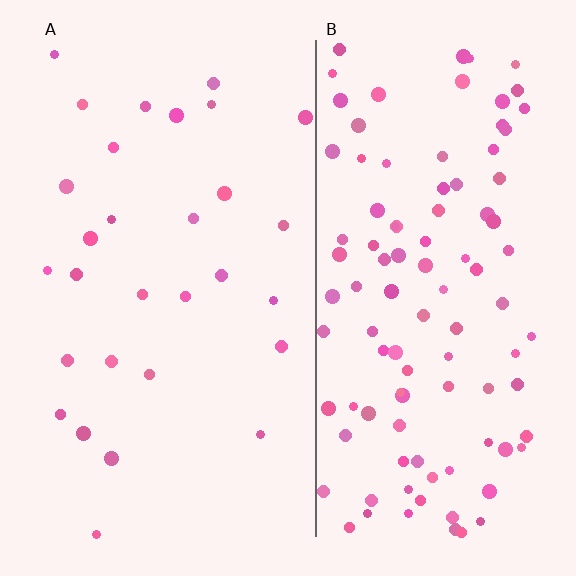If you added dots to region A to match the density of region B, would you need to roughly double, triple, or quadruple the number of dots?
Approximately quadruple.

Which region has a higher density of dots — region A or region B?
B (the right).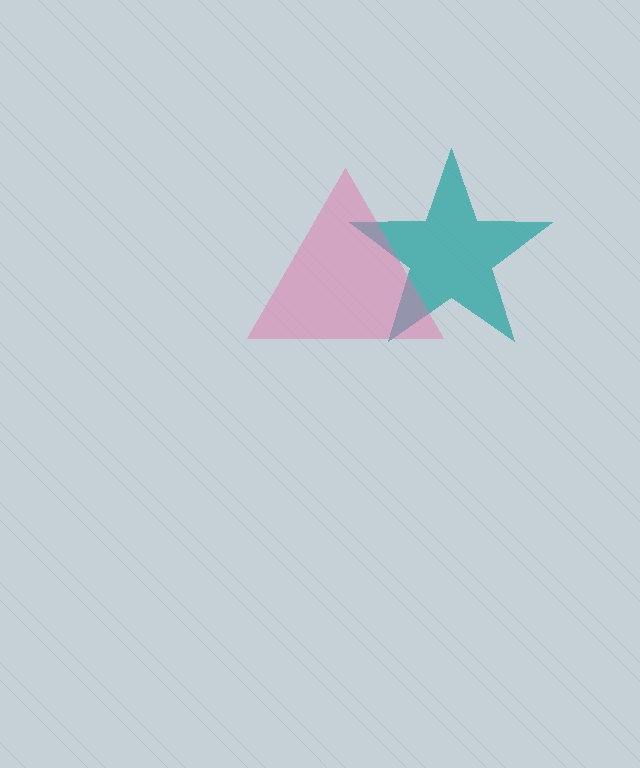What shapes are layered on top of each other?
The layered shapes are: a teal star, a pink triangle.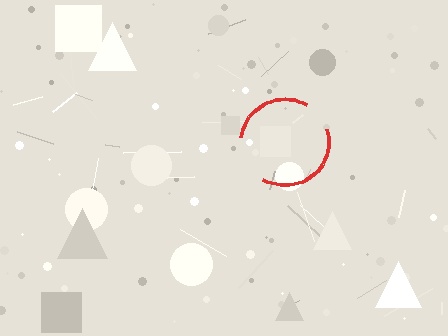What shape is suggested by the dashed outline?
The dashed outline suggests a circle.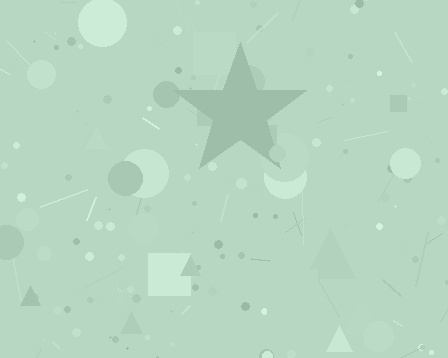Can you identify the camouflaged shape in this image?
The camouflaged shape is a star.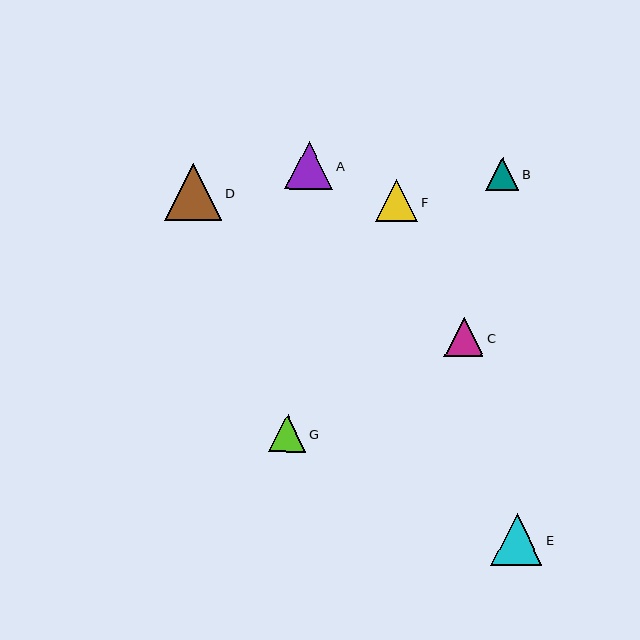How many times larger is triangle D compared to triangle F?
Triangle D is approximately 1.4 times the size of triangle F.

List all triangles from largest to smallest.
From largest to smallest: D, E, A, F, C, G, B.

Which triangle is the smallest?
Triangle B is the smallest with a size of approximately 33 pixels.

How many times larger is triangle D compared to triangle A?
Triangle D is approximately 1.2 times the size of triangle A.